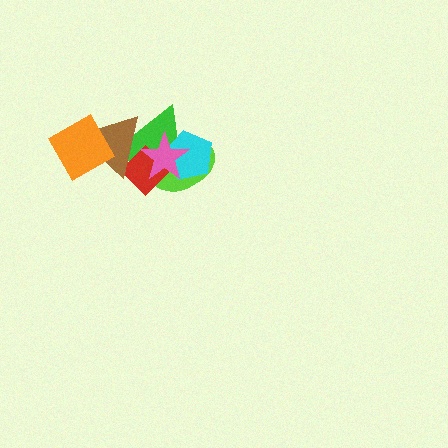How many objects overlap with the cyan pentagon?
4 objects overlap with the cyan pentagon.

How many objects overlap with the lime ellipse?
4 objects overlap with the lime ellipse.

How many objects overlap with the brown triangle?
4 objects overlap with the brown triangle.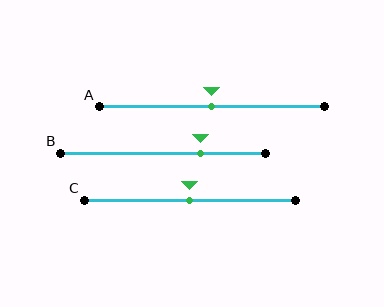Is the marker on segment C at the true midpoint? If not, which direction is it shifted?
Yes, the marker on segment C is at the true midpoint.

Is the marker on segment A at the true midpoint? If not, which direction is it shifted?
Yes, the marker on segment A is at the true midpoint.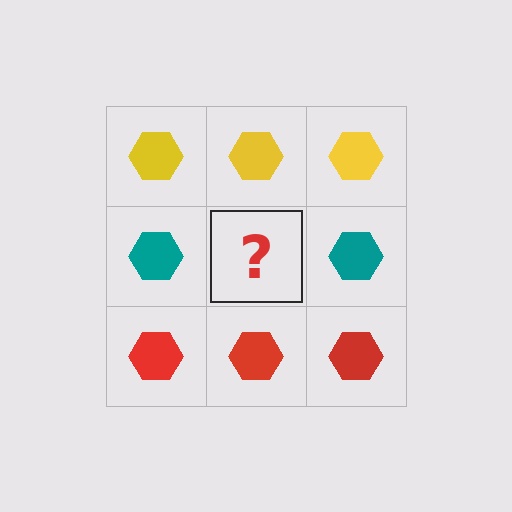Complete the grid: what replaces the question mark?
The question mark should be replaced with a teal hexagon.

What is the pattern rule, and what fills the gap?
The rule is that each row has a consistent color. The gap should be filled with a teal hexagon.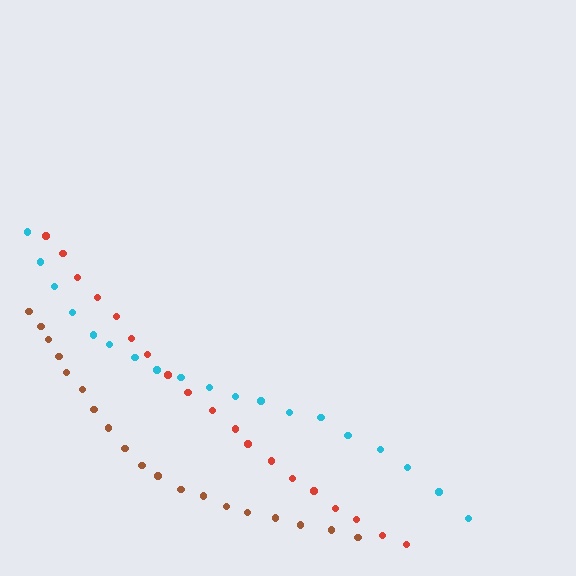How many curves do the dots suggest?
There are 3 distinct paths.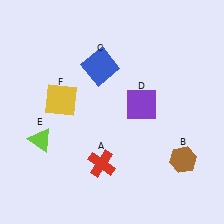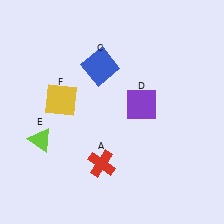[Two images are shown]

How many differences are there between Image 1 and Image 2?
There is 1 difference between the two images.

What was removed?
The brown hexagon (B) was removed in Image 2.